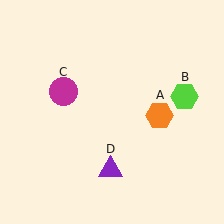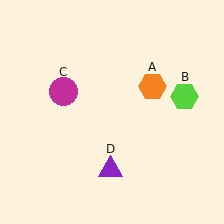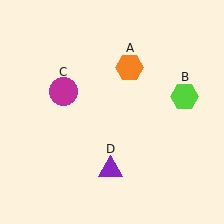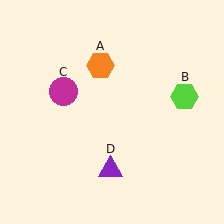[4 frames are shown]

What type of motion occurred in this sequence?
The orange hexagon (object A) rotated counterclockwise around the center of the scene.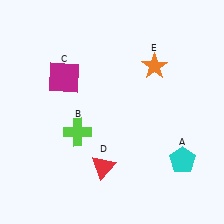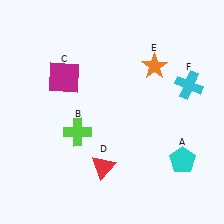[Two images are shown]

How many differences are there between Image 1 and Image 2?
There is 1 difference between the two images.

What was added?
A cyan cross (F) was added in Image 2.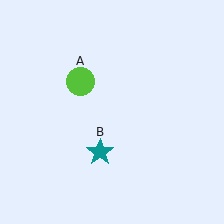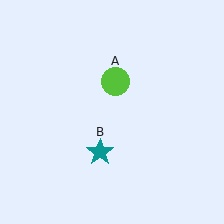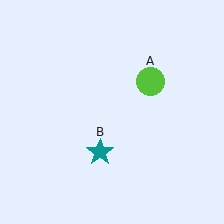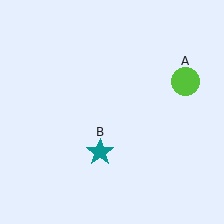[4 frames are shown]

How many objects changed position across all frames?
1 object changed position: lime circle (object A).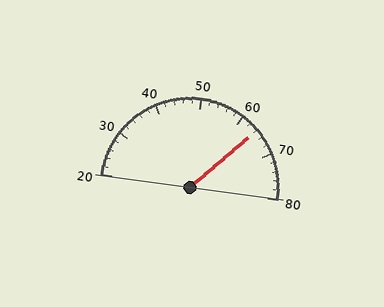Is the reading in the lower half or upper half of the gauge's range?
The reading is in the upper half of the range (20 to 80).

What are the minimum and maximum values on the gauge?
The gauge ranges from 20 to 80.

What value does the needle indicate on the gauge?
The needle indicates approximately 64.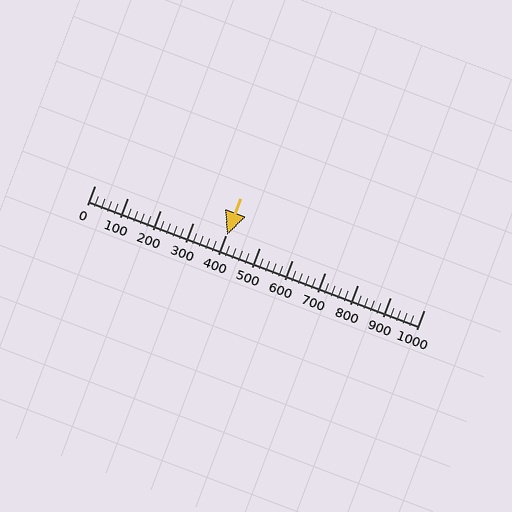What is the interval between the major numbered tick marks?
The major tick marks are spaced 100 units apart.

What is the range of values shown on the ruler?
The ruler shows values from 0 to 1000.